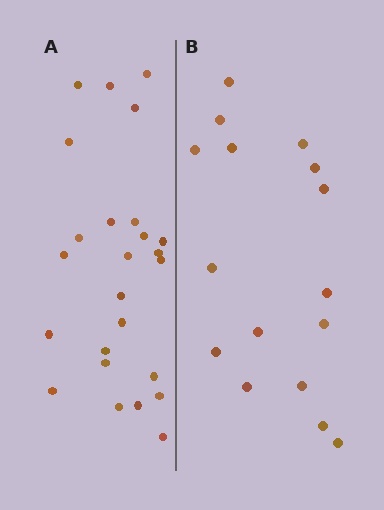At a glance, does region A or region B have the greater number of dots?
Region A (the left region) has more dots.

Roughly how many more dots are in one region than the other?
Region A has roughly 8 or so more dots than region B.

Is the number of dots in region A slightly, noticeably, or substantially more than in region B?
Region A has substantially more. The ratio is roughly 1.6 to 1.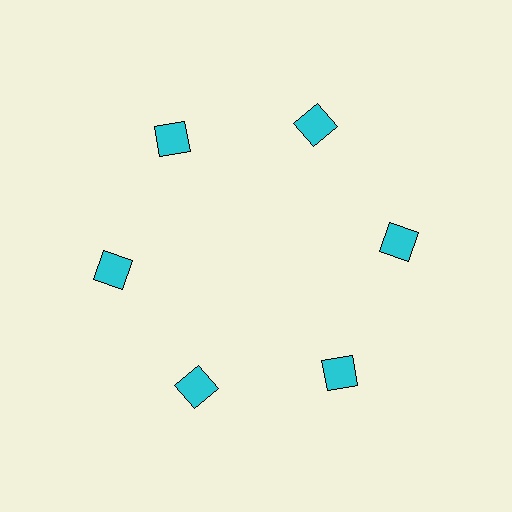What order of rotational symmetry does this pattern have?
This pattern has 6-fold rotational symmetry.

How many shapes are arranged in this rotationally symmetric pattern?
There are 6 shapes, arranged in 6 groups of 1.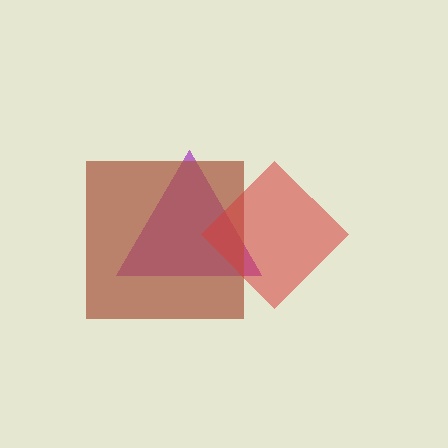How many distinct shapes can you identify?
There are 3 distinct shapes: a purple triangle, a brown square, a red diamond.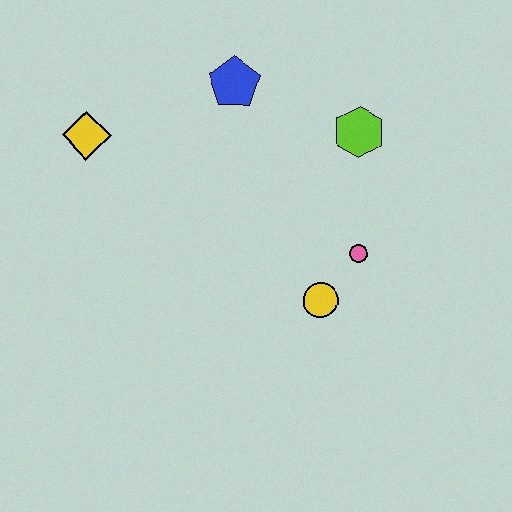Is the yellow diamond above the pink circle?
Yes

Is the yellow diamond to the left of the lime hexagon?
Yes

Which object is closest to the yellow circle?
The pink circle is closest to the yellow circle.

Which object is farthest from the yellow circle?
The yellow diamond is farthest from the yellow circle.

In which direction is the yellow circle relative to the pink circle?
The yellow circle is below the pink circle.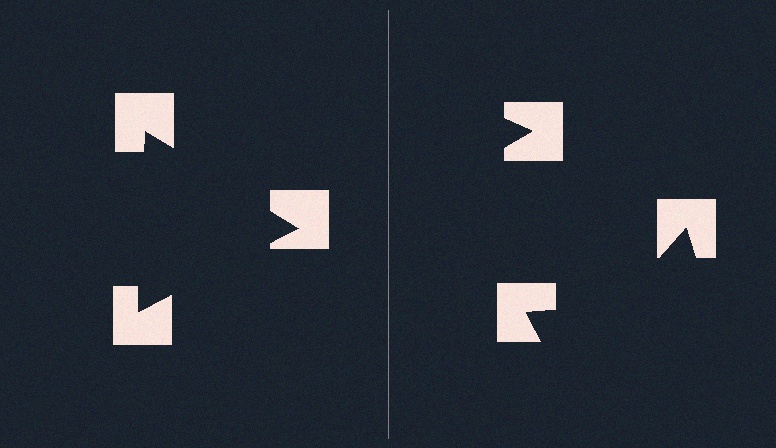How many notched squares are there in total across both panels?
6 — 3 on each side.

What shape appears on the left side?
An illusory triangle.